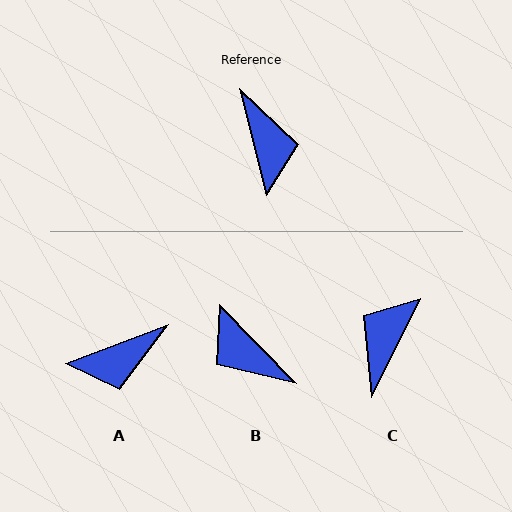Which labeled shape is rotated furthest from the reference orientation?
B, about 150 degrees away.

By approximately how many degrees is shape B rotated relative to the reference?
Approximately 150 degrees clockwise.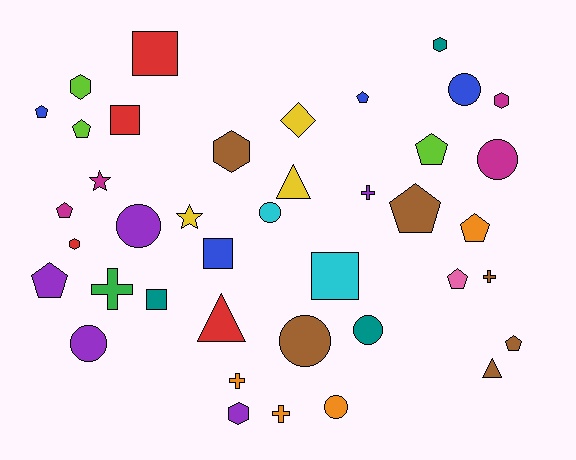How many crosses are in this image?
There are 5 crosses.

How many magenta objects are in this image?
There are 4 magenta objects.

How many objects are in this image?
There are 40 objects.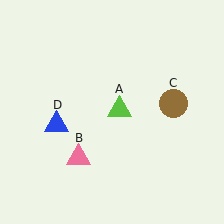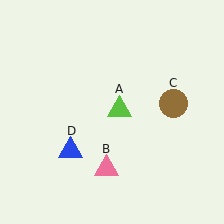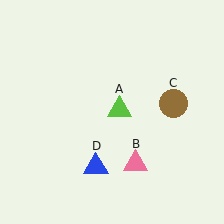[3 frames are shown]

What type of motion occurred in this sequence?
The pink triangle (object B), blue triangle (object D) rotated counterclockwise around the center of the scene.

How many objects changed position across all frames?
2 objects changed position: pink triangle (object B), blue triangle (object D).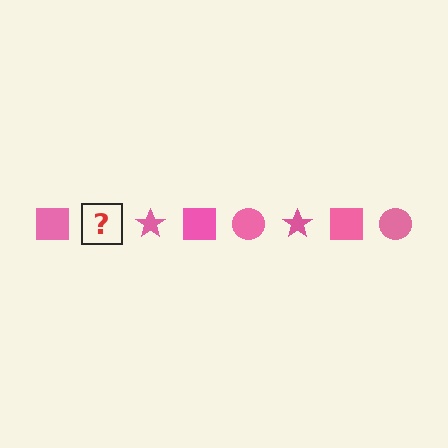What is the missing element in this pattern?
The missing element is a pink circle.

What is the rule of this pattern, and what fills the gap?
The rule is that the pattern cycles through square, circle, star shapes in pink. The gap should be filled with a pink circle.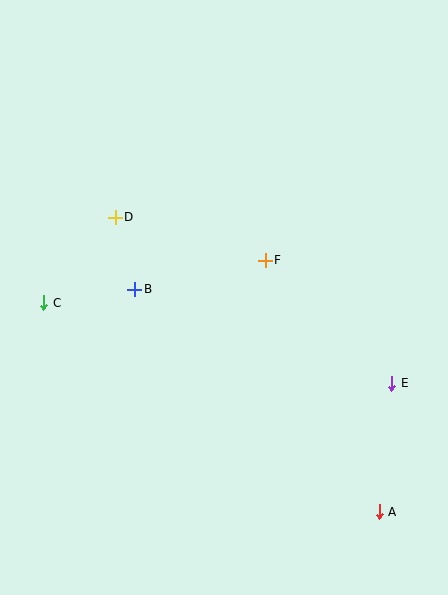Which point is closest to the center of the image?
Point F at (265, 260) is closest to the center.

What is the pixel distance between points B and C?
The distance between B and C is 92 pixels.